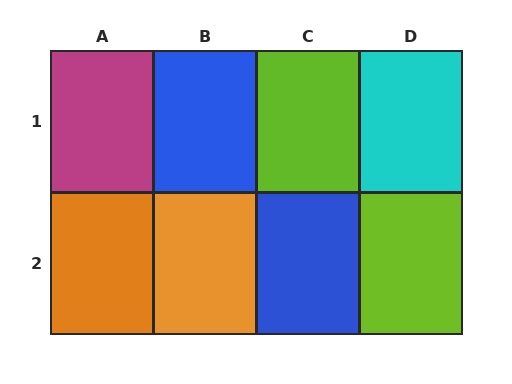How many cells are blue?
2 cells are blue.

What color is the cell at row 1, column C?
Lime.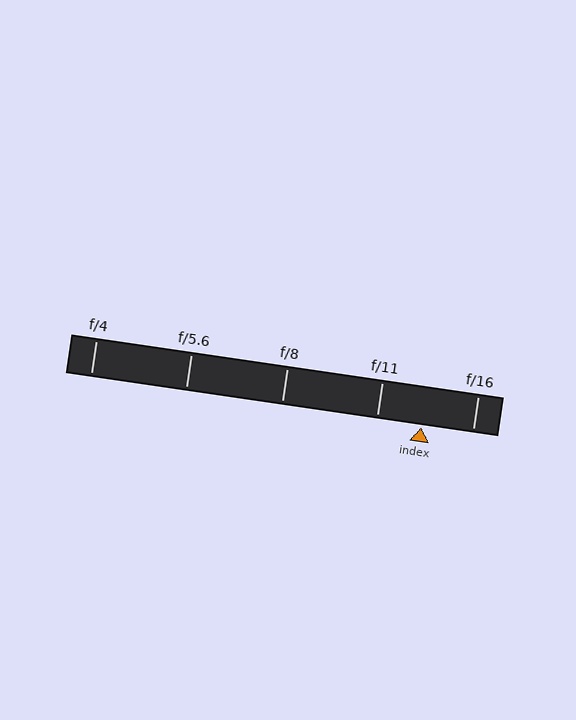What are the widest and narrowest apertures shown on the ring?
The widest aperture shown is f/4 and the narrowest is f/16.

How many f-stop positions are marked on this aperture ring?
There are 5 f-stop positions marked.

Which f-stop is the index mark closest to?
The index mark is closest to f/11.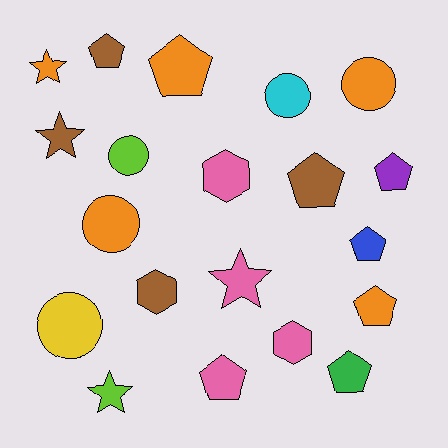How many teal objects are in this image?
There are no teal objects.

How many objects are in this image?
There are 20 objects.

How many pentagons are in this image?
There are 8 pentagons.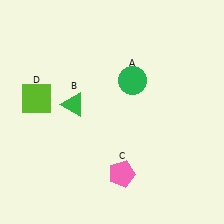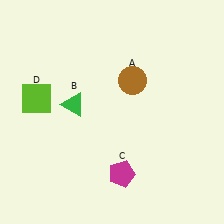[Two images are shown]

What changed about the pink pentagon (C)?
In Image 1, C is pink. In Image 2, it changed to magenta.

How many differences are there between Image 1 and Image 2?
There are 2 differences between the two images.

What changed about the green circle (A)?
In Image 1, A is green. In Image 2, it changed to brown.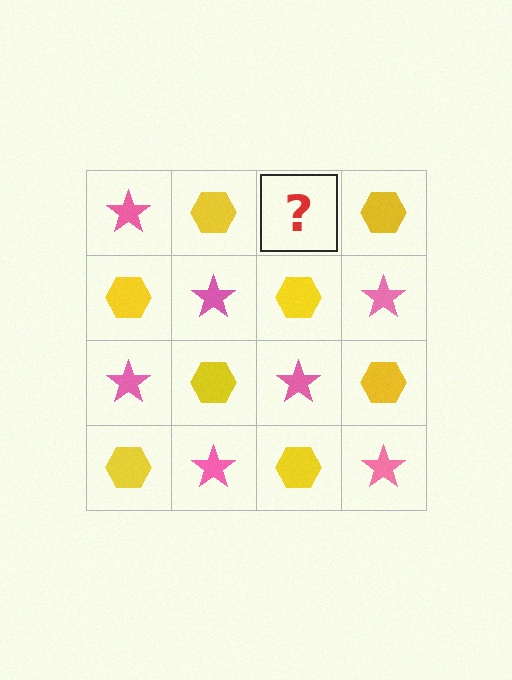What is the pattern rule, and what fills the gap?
The rule is that it alternates pink star and yellow hexagon in a checkerboard pattern. The gap should be filled with a pink star.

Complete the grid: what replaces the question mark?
The question mark should be replaced with a pink star.